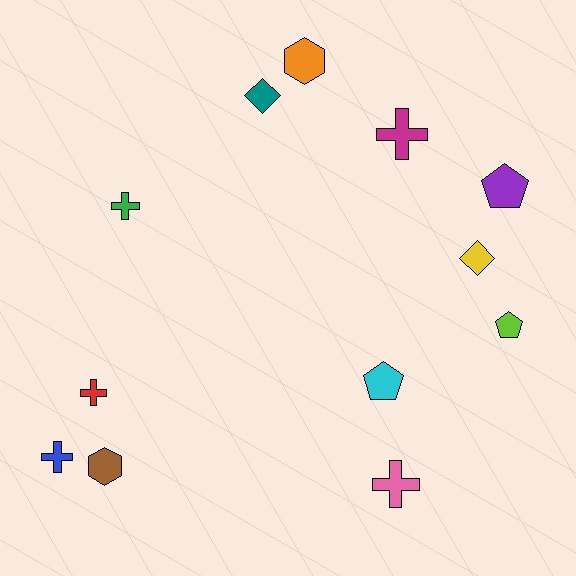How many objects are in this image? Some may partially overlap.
There are 12 objects.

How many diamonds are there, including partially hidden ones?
There are 2 diamonds.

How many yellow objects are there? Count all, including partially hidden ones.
There is 1 yellow object.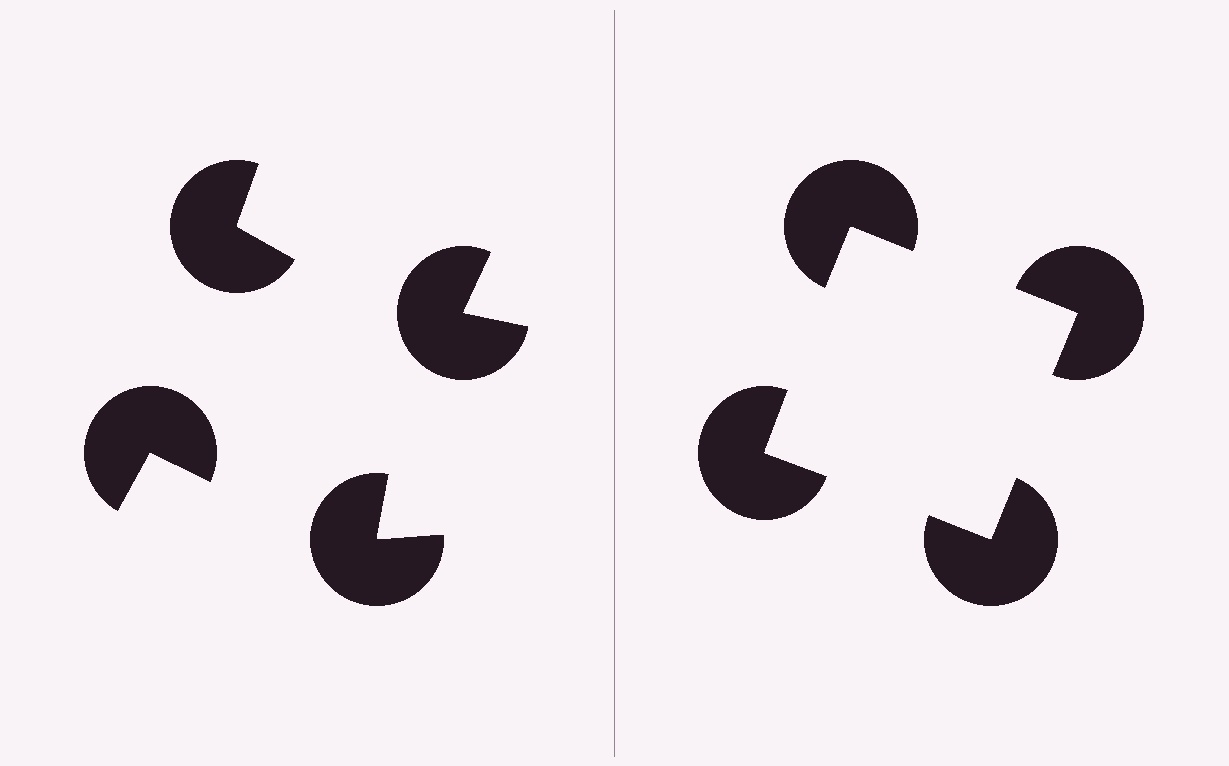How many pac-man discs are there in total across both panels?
8 — 4 on each side.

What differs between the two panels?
The pac-man discs are positioned identically on both sides; only the wedge orientations differ. On the right they align to a square; on the left they are misaligned.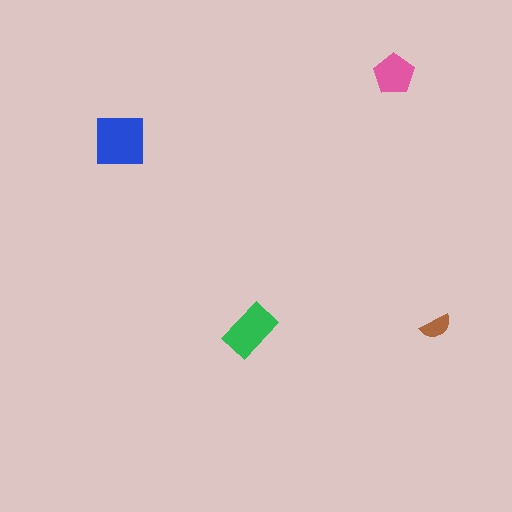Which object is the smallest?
The brown semicircle.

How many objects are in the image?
There are 4 objects in the image.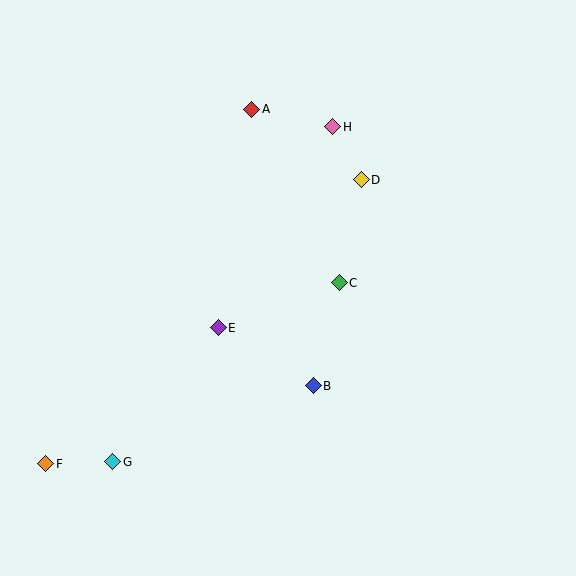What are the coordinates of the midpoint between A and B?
The midpoint between A and B is at (283, 248).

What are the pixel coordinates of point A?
Point A is at (252, 109).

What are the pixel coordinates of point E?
Point E is at (218, 328).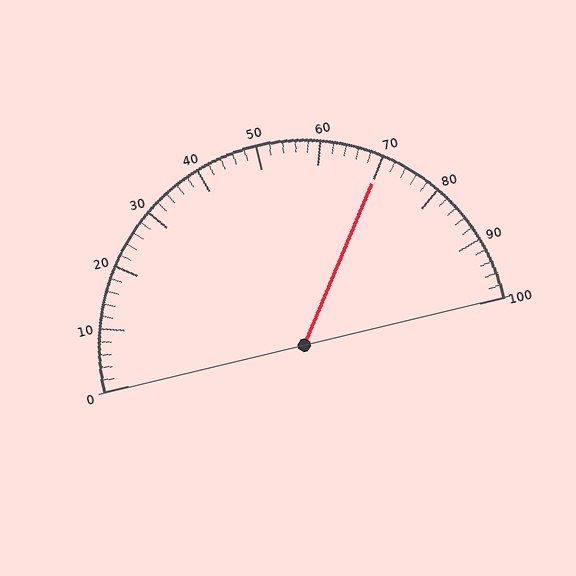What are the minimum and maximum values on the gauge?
The gauge ranges from 0 to 100.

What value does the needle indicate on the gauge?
The needle indicates approximately 70.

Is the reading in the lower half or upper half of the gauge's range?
The reading is in the upper half of the range (0 to 100).